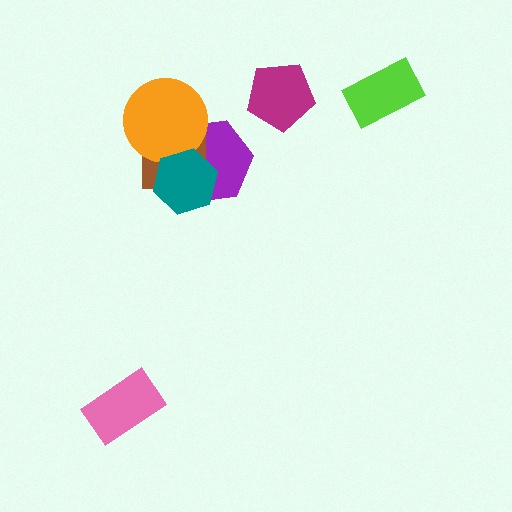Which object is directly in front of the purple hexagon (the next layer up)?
The brown square is directly in front of the purple hexagon.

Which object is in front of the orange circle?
The teal hexagon is in front of the orange circle.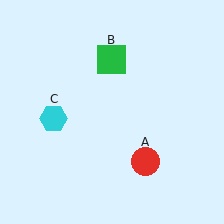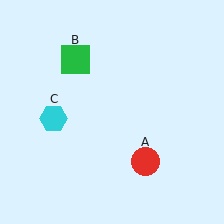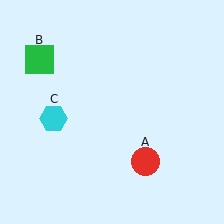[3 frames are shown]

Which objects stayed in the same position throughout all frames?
Red circle (object A) and cyan hexagon (object C) remained stationary.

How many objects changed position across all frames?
1 object changed position: green square (object B).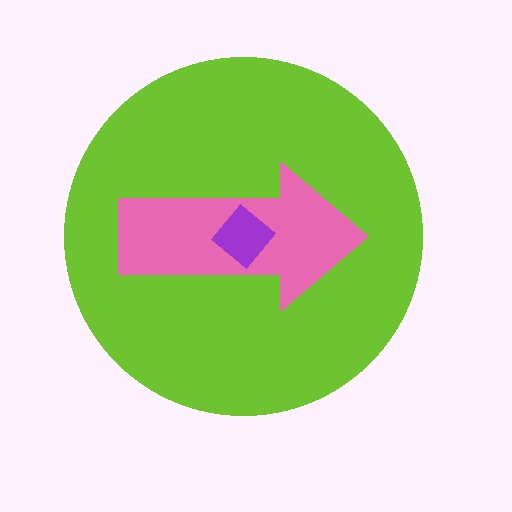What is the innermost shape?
The purple diamond.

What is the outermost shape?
The lime circle.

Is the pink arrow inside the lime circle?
Yes.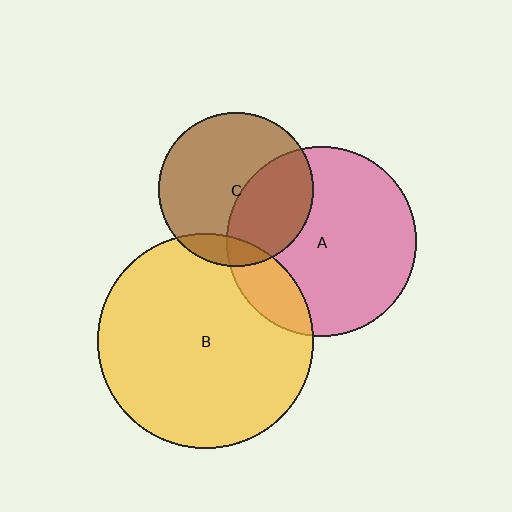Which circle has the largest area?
Circle B (yellow).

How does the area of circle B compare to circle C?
Approximately 1.9 times.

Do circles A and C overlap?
Yes.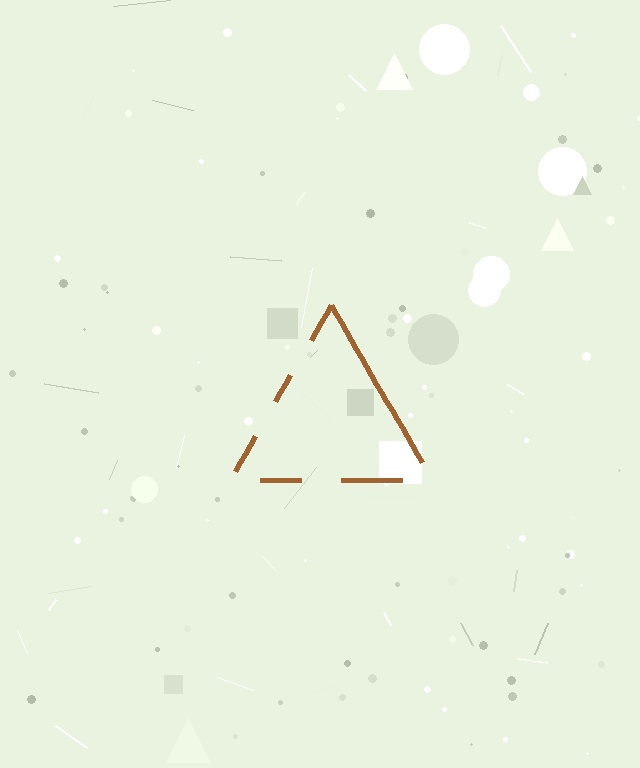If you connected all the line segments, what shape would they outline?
They would outline a triangle.